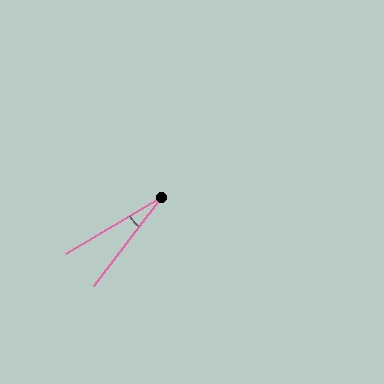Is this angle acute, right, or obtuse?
It is acute.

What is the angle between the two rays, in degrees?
Approximately 22 degrees.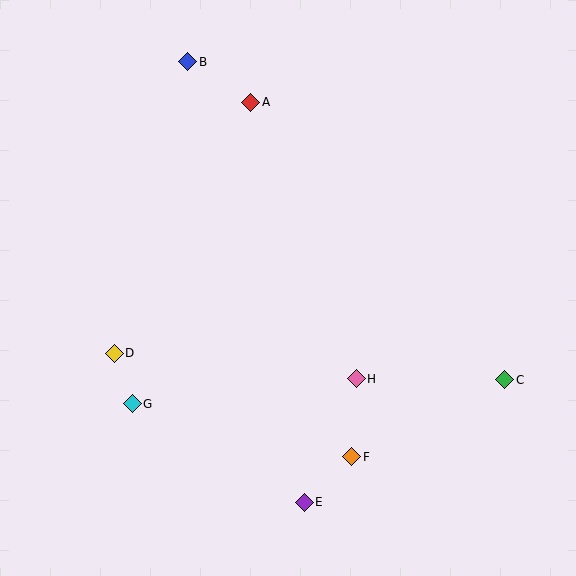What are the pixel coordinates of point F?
Point F is at (352, 457).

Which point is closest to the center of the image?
Point H at (356, 379) is closest to the center.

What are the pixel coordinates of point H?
Point H is at (356, 379).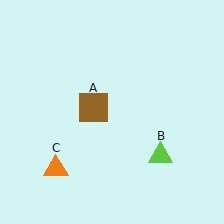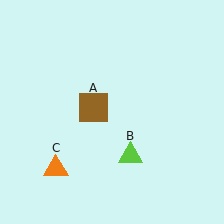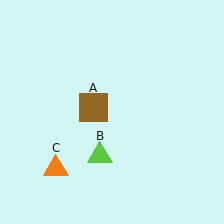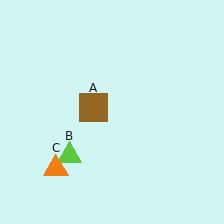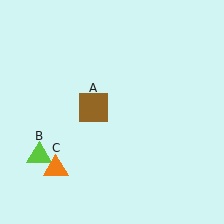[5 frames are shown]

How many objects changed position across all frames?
1 object changed position: lime triangle (object B).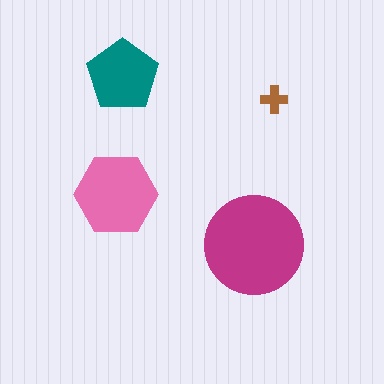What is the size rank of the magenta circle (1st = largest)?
1st.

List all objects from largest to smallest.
The magenta circle, the pink hexagon, the teal pentagon, the brown cross.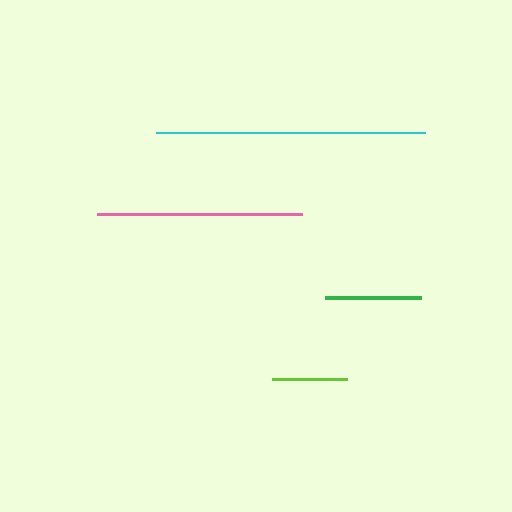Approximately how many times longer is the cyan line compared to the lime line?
The cyan line is approximately 3.6 times the length of the lime line.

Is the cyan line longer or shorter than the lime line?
The cyan line is longer than the lime line.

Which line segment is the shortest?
The lime line is the shortest at approximately 74 pixels.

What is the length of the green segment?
The green segment is approximately 97 pixels long.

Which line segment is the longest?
The cyan line is the longest at approximately 269 pixels.